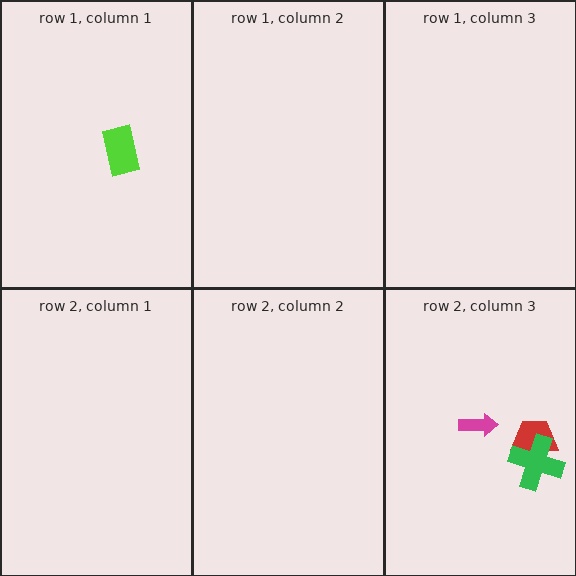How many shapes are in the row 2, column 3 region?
3.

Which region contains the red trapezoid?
The row 2, column 3 region.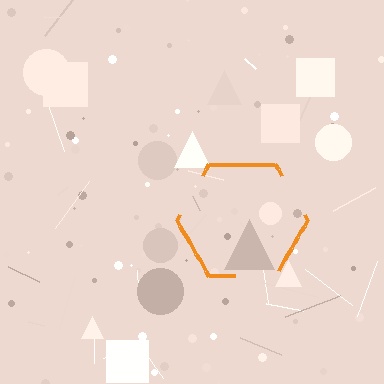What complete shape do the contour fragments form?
The contour fragments form a hexagon.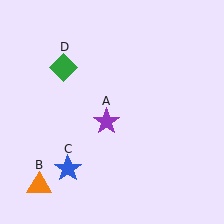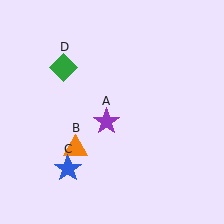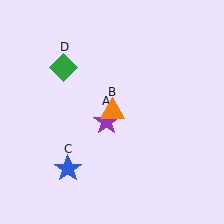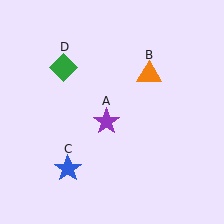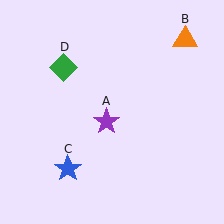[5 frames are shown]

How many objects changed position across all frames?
1 object changed position: orange triangle (object B).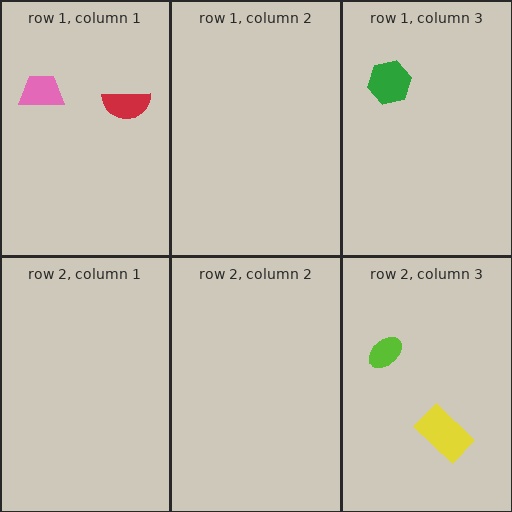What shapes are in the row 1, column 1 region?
The pink trapezoid, the red semicircle.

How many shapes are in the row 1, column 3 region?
1.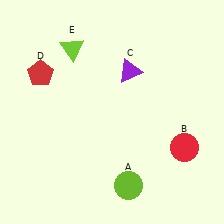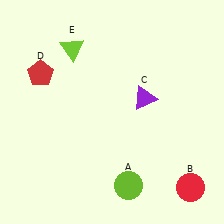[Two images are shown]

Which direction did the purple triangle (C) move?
The purple triangle (C) moved down.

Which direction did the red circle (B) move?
The red circle (B) moved down.